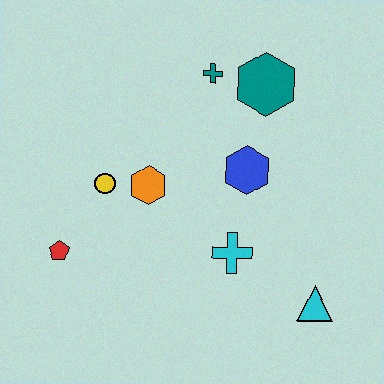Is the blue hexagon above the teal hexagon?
No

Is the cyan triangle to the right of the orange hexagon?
Yes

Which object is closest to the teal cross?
The teal hexagon is closest to the teal cross.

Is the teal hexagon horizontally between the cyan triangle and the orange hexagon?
Yes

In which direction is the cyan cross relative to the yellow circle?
The cyan cross is to the right of the yellow circle.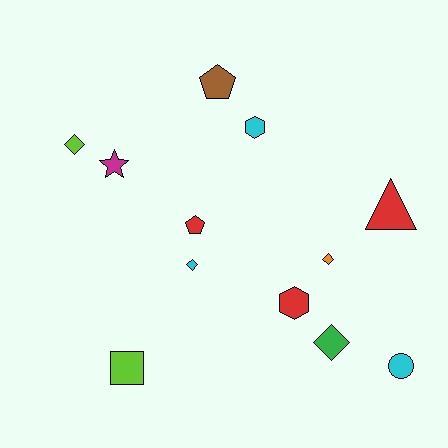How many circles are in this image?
There is 1 circle.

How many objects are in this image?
There are 12 objects.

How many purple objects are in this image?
There are no purple objects.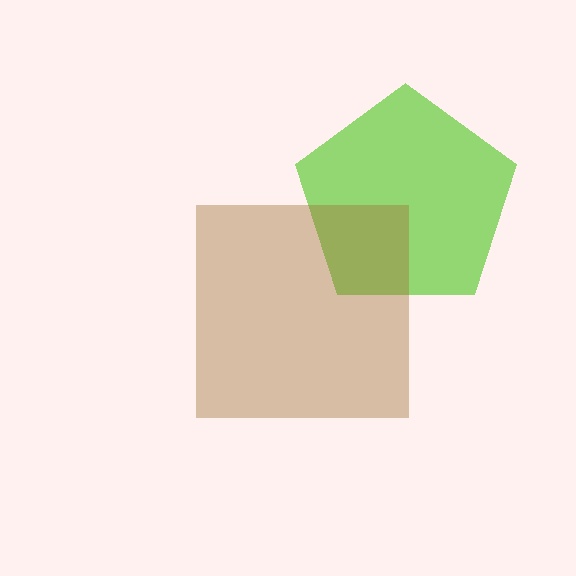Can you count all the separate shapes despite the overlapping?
Yes, there are 2 separate shapes.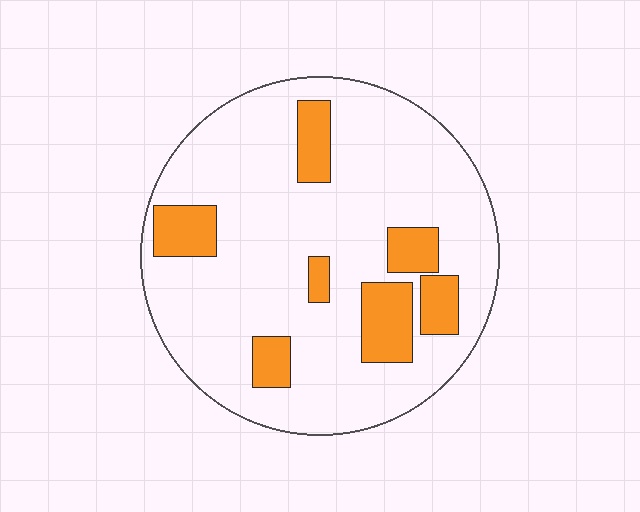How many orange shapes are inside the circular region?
7.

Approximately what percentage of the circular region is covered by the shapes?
Approximately 20%.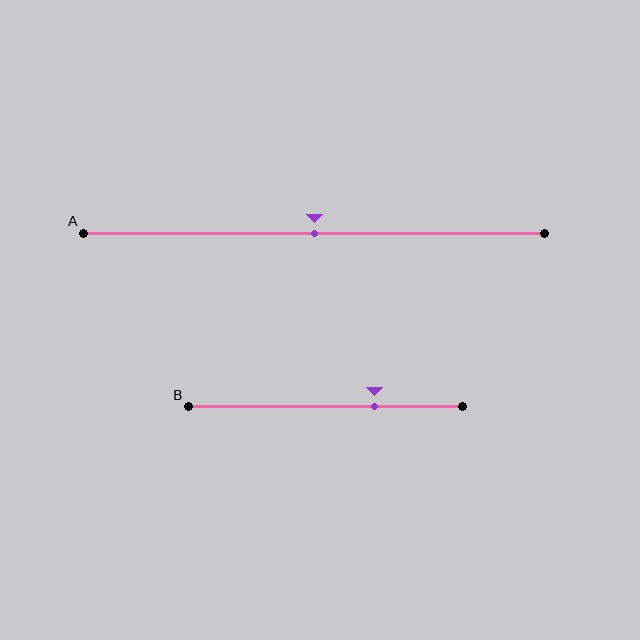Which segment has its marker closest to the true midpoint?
Segment A has its marker closest to the true midpoint.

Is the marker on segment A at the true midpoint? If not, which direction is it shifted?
Yes, the marker on segment A is at the true midpoint.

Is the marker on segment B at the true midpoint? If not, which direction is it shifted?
No, the marker on segment B is shifted to the right by about 18% of the segment length.